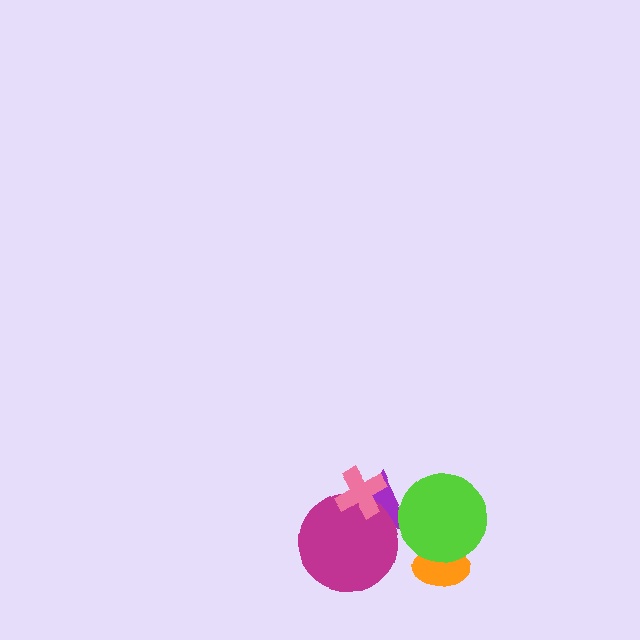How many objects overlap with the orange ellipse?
1 object overlaps with the orange ellipse.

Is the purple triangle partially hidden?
Yes, it is partially covered by another shape.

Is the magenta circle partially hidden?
Yes, it is partially covered by another shape.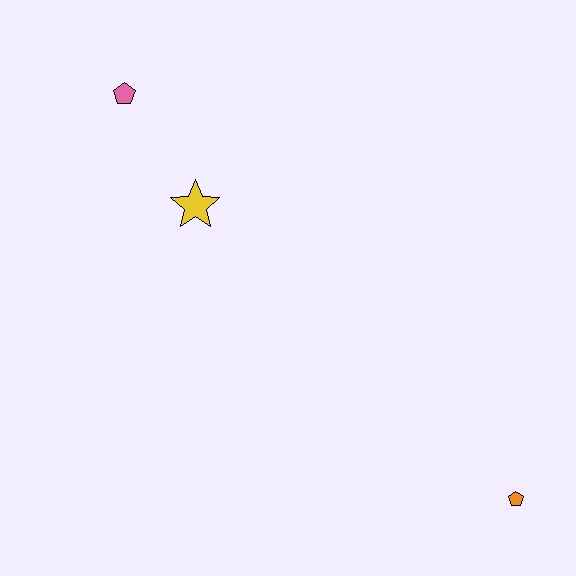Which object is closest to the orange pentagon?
The yellow star is closest to the orange pentagon.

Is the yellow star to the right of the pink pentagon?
Yes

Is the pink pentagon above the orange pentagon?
Yes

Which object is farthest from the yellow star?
The orange pentagon is farthest from the yellow star.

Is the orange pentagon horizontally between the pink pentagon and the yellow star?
No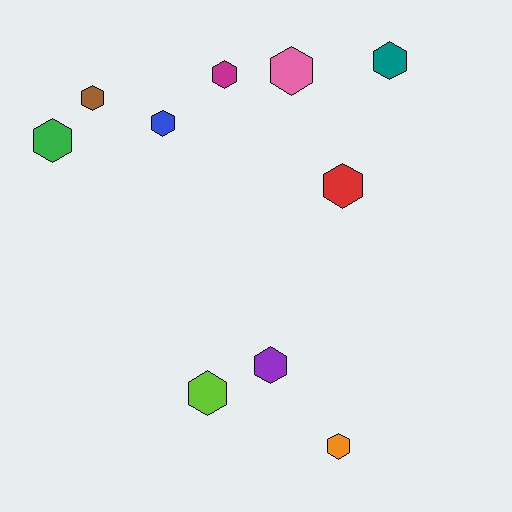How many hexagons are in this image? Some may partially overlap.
There are 10 hexagons.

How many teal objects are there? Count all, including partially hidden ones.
There is 1 teal object.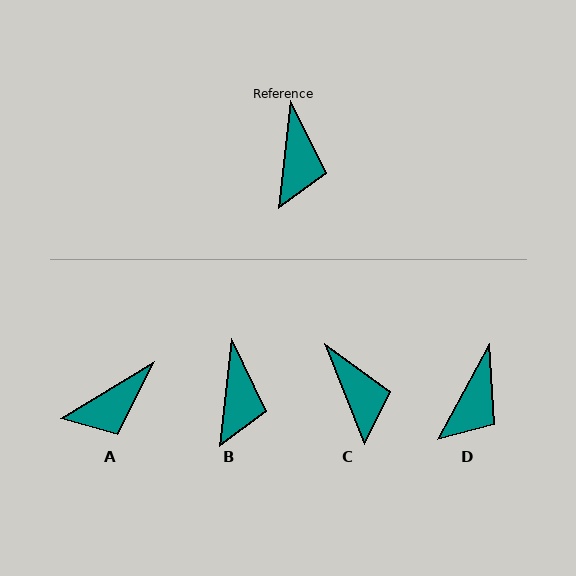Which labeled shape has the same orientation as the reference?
B.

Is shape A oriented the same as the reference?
No, it is off by about 53 degrees.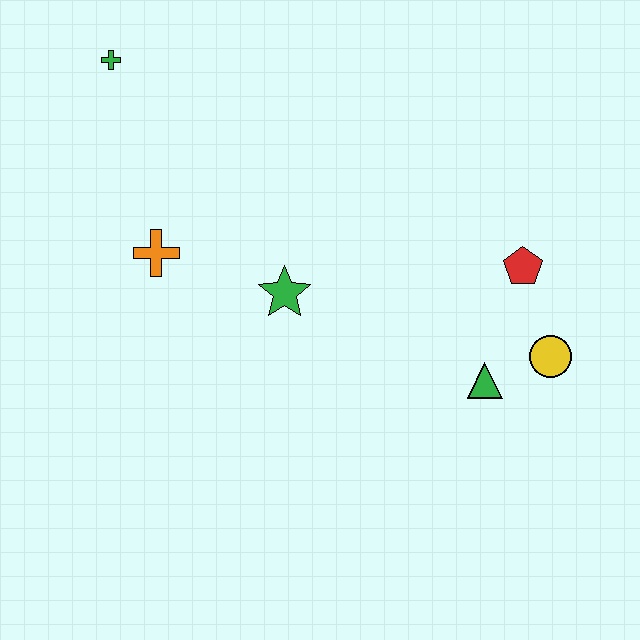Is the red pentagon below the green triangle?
No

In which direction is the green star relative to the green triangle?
The green star is to the left of the green triangle.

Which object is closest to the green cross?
The orange cross is closest to the green cross.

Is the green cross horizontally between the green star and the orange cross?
No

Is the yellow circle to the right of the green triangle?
Yes